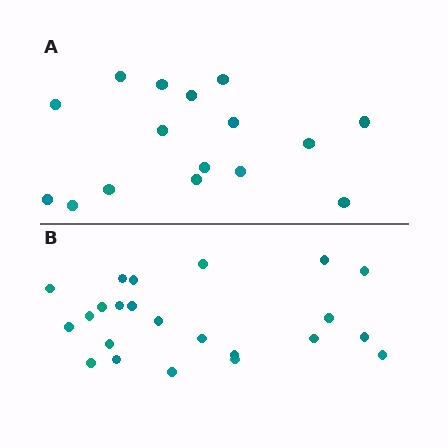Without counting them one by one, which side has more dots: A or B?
Region B (the bottom region) has more dots.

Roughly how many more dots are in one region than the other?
Region B has roughly 8 or so more dots than region A.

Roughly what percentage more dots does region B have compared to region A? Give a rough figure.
About 45% more.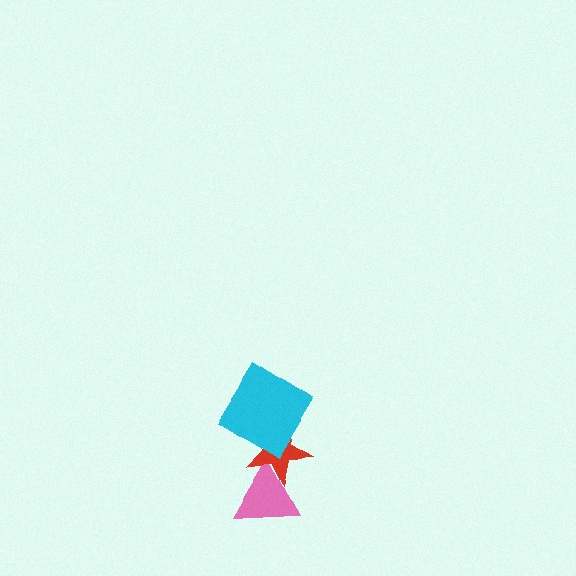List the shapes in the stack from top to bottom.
From top to bottom: the cyan diamond, the red star, the pink triangle.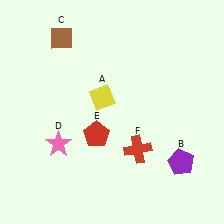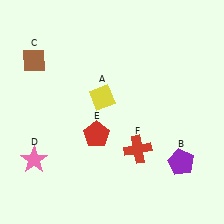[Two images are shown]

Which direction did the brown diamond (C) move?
The brown diamond (C) moved left.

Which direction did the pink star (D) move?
The pink star (D) moved left.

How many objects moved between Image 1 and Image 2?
2 objects moved between the two images.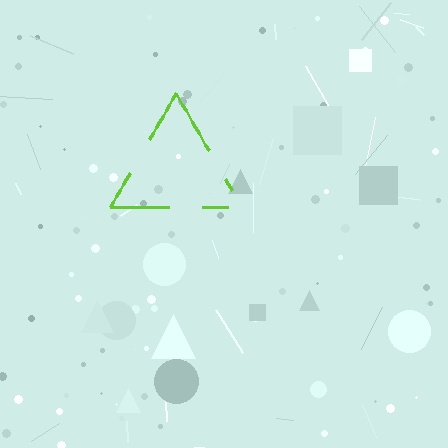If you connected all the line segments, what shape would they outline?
They would outline a triangle.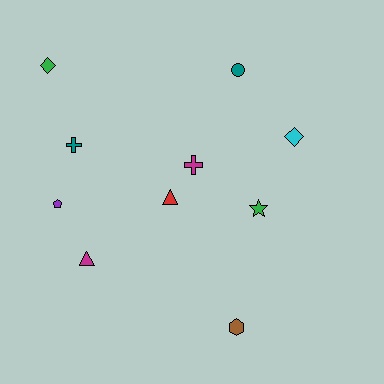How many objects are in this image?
There are 10 objects.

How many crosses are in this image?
There are 2 crosses.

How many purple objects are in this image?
There is 1 purple object.